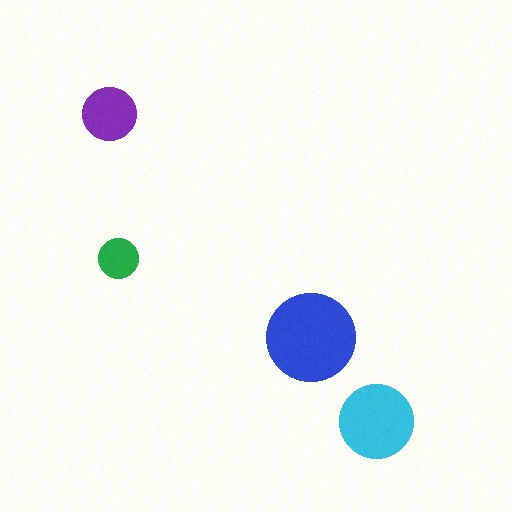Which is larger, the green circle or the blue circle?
The blue one.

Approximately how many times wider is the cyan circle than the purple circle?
About 1.5 times wider.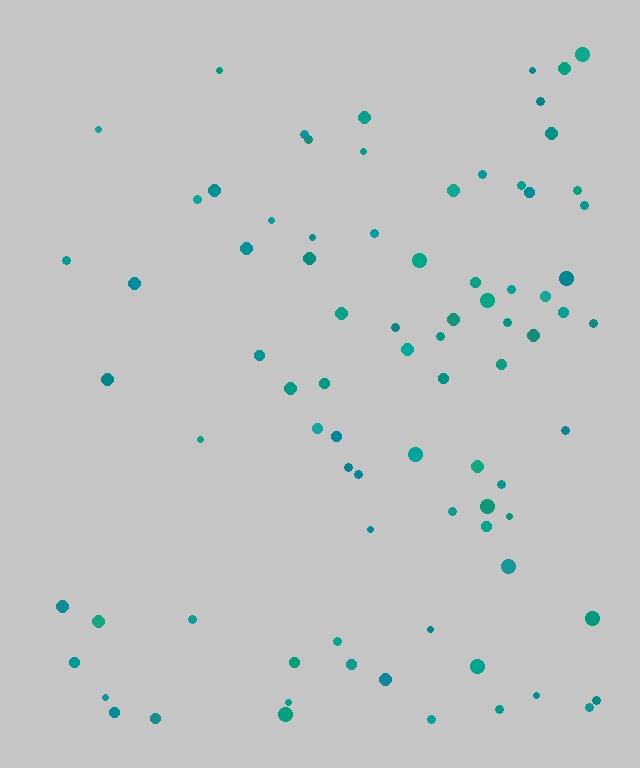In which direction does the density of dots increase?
From left to right, with the right side densest.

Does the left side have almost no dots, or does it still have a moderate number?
Still a moderate number, just noticeably fewer than the right.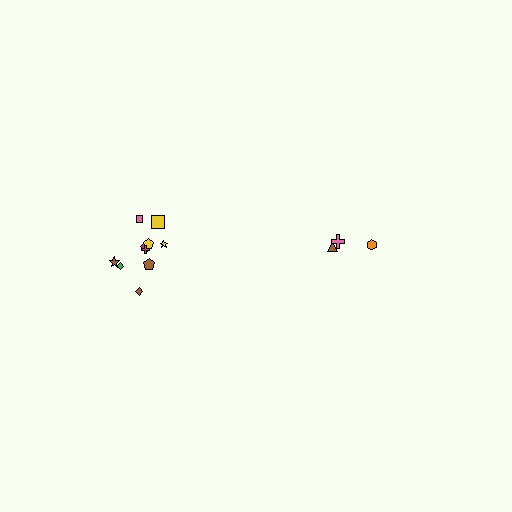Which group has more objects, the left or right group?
The left group.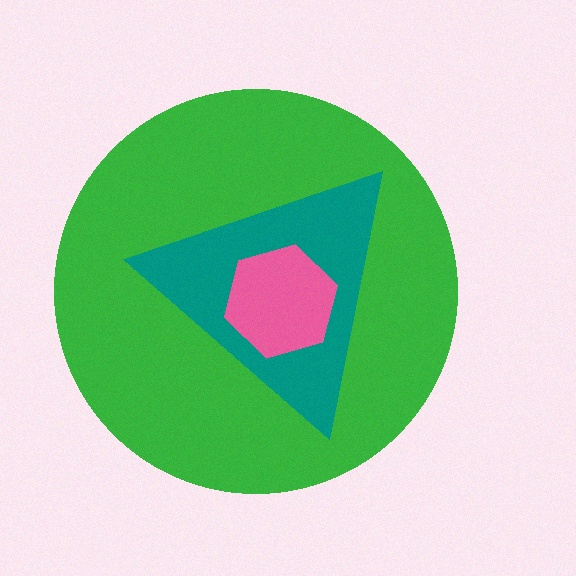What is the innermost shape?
The pink hexagon.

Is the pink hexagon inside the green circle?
Yes.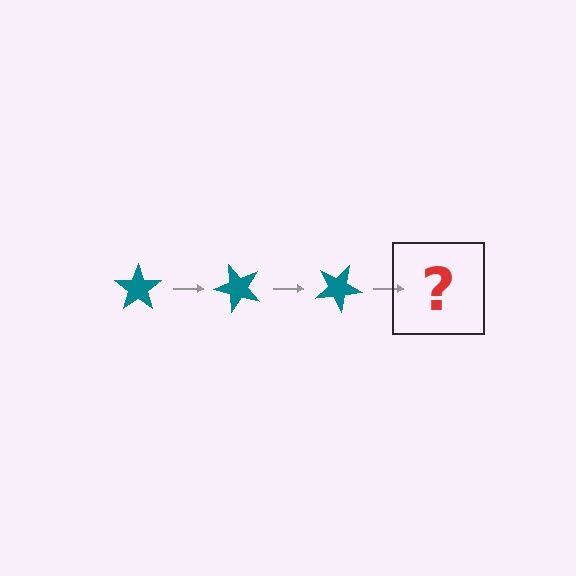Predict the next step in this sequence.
The next step is a teal star rotated 150 degrees.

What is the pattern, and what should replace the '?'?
The pattern is that the star rotates 50 degrees each step. The '?' should be a teal star rotated 150 degrees.